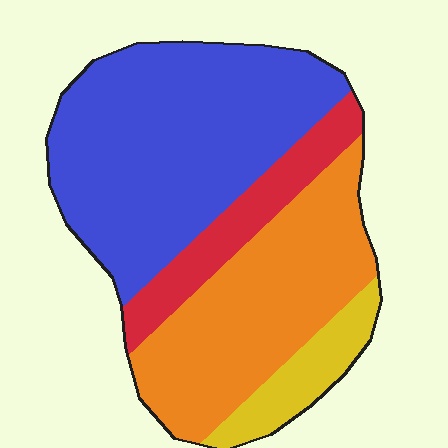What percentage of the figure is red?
Red takes up less than a quarter of the figure.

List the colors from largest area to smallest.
From largest to smallest: blue, orange, red, yellow.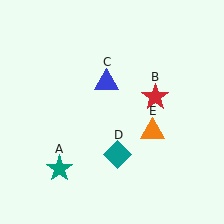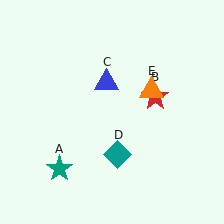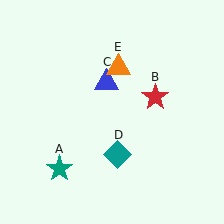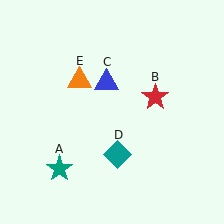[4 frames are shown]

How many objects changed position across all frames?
1 object changed position: orange triangle (object E).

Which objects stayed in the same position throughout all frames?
Teal star (object A) and red star (object B) and blue triangle (object C) and teal diamond (object D) remained stationary.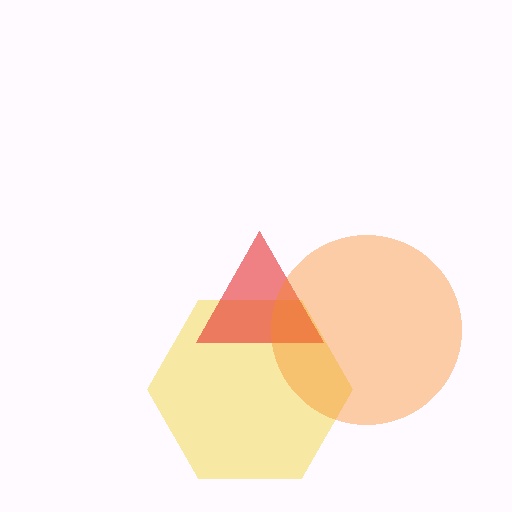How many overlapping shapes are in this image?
There are 3 overlapping shapes in the image.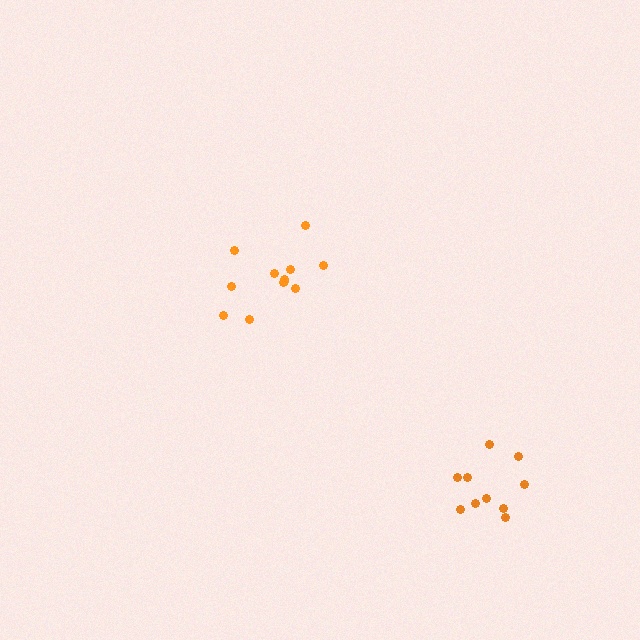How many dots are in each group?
Group 1: 10 dots, Group 2: 12 dots (22 total).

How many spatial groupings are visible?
There are 2 spatial groupings.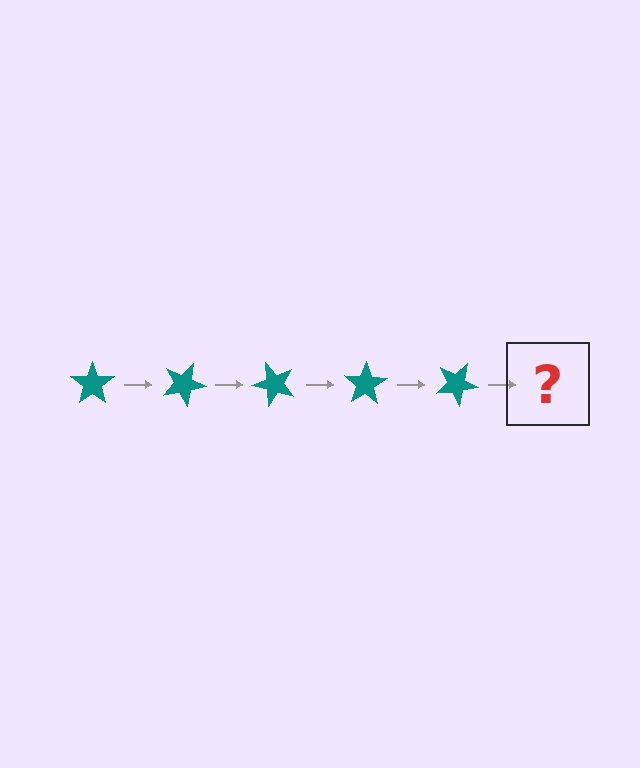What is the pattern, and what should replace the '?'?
The pattern is that the star rotates 25 degrees each step. The '?' should be a teal star rotated 125 degrees.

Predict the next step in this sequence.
The next step is a teal star rotated 125 degrees.